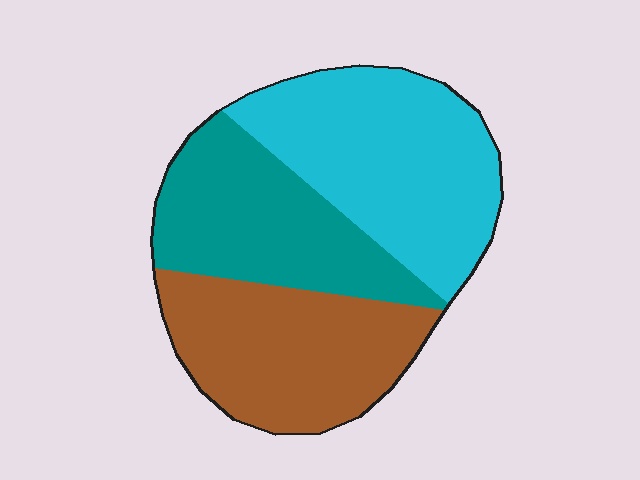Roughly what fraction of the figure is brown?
Brown covers 32% of the figure.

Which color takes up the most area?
Cyan, at roughly 40%.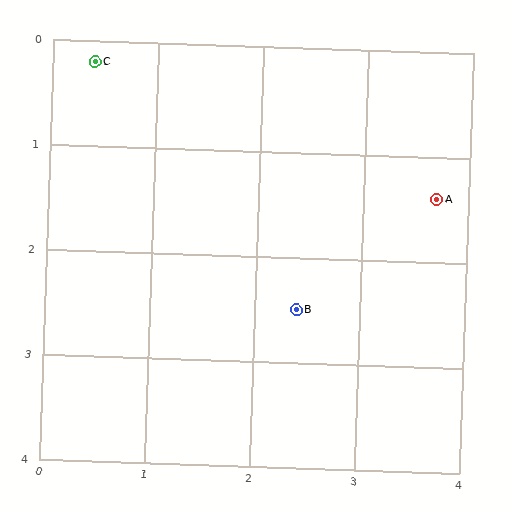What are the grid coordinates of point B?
Point B is at approximately (2.4, 2.5).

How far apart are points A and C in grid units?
Points A and C are about 3.5 grid units apart.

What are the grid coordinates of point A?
Point A is at approximately (3.7, 1.4).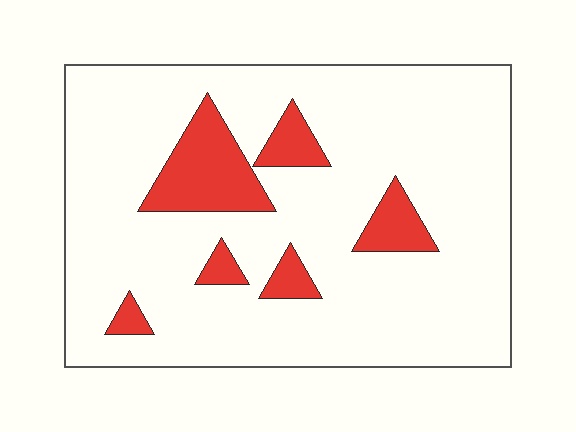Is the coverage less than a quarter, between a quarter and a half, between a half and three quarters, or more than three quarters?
Less than a quarter.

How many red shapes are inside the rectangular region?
6.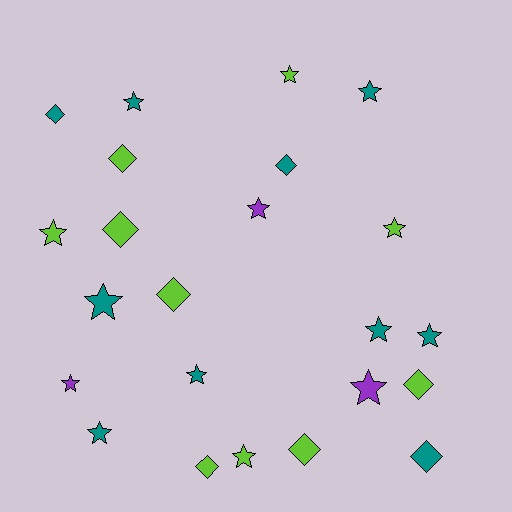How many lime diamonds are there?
There are 6 lime diamonds.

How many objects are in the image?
There are 23 objects.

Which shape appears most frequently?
Star, with 14 objects.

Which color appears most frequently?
Teal, with 10 objects.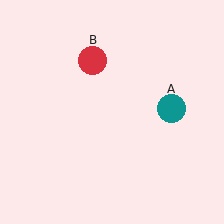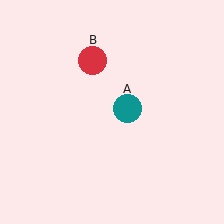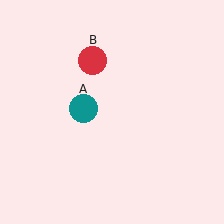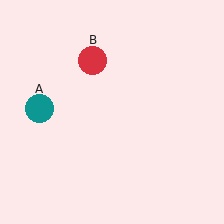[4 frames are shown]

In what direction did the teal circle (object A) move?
The teal circle (object A) moved left.